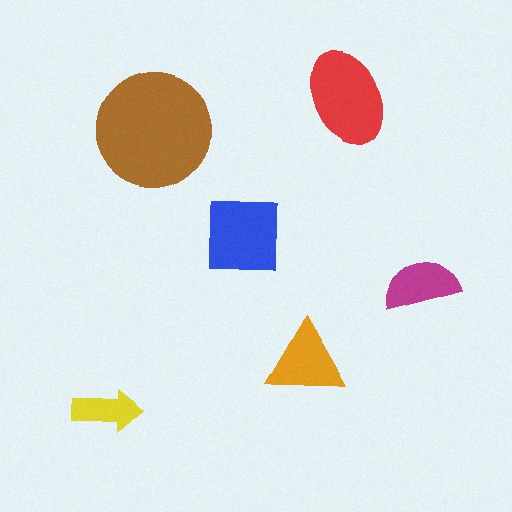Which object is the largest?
The brown circle.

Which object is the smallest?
The yellow arrow.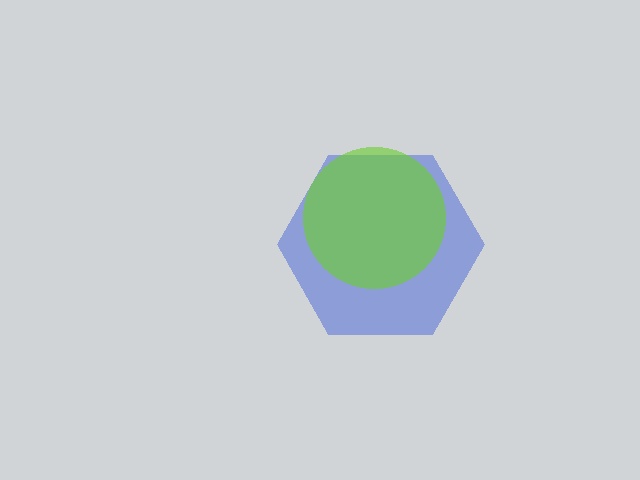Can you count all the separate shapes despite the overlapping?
Yes, there are 2 separate shapes.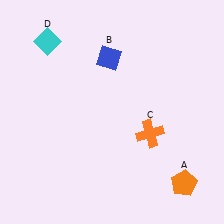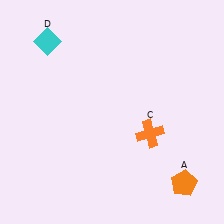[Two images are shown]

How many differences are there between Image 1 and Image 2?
There is 1 difference between the two images.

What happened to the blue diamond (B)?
The blue diamond (B) was removed in Image 2. It was in the top-left area of Image 1.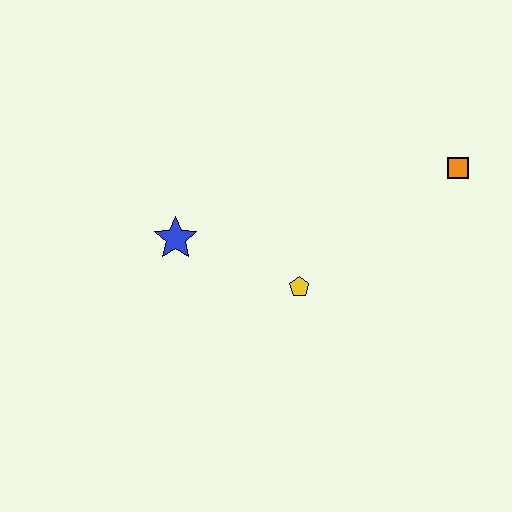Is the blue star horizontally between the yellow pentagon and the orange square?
No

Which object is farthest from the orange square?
The blue star is farthest from the orange square.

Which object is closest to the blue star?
The yellow pentagon is closest to the blue star.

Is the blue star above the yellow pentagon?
Yes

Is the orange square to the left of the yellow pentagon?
No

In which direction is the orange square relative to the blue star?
The orange square is to the right of the blue star.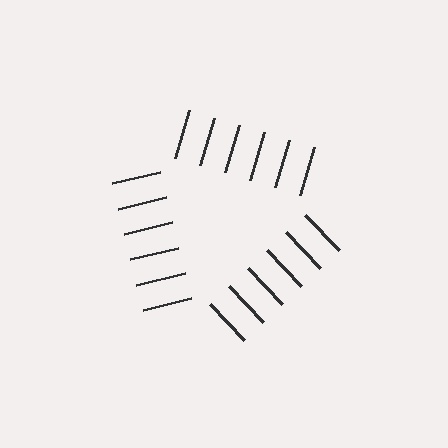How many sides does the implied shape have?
3 sides — the line-ends trace a triangle.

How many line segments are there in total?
18 — 6 along each of the 3 edges.